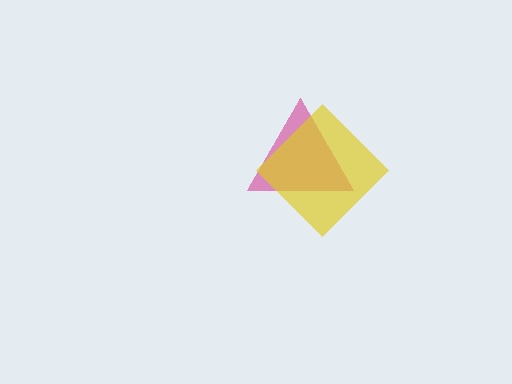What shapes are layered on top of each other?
The layered shapes are: a magenta triangle, a yellow diamond.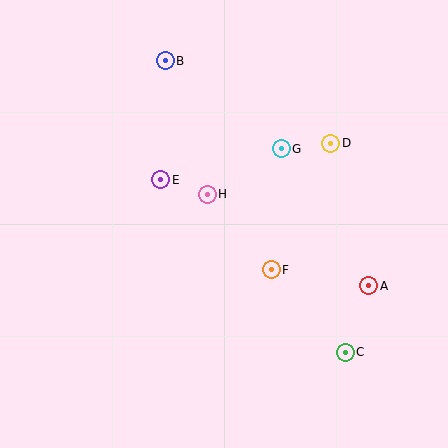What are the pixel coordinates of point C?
Point C is at (345, 352).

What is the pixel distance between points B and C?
The distance between B and C is 343 pixels.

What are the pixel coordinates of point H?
Point H is at (207, 194).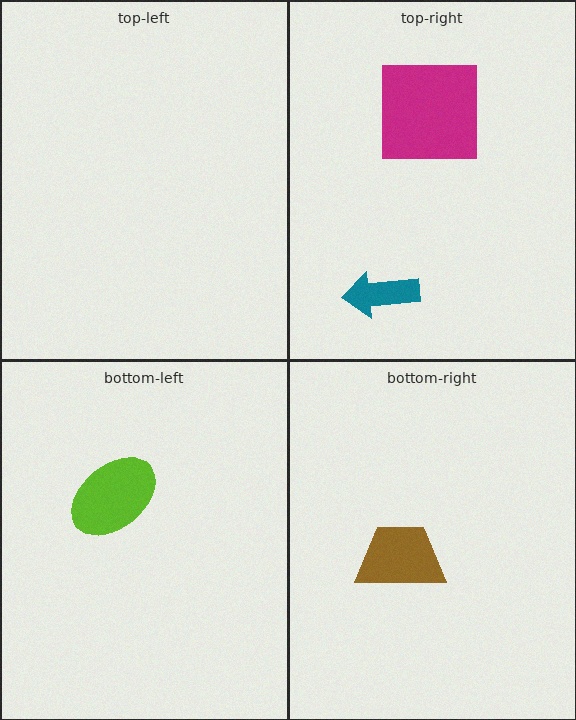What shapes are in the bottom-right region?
The brown trapezoid.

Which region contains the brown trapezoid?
The bottom-right region.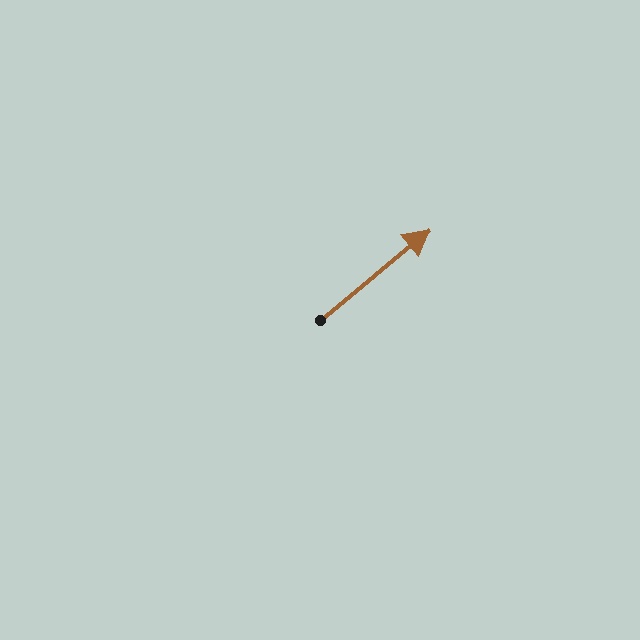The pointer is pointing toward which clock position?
Roughly 2 o'clock.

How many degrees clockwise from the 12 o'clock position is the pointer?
Approximately 50 degrees.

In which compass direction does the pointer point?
Northeast.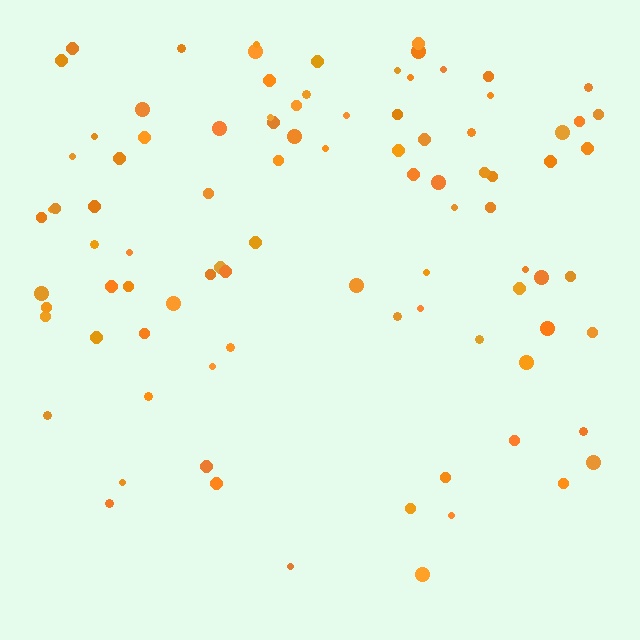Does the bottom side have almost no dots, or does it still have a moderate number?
Still a moderate number, just noticeably fewer than the top.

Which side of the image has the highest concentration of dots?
The top.